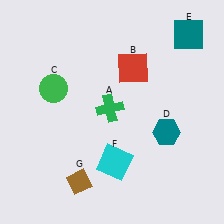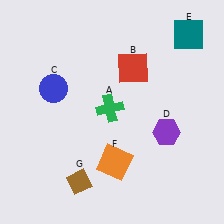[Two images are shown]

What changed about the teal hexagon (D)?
In Image 1, D is teal. In Image 2, it changed to purple.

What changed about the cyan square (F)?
In Image 1, F is cyan. In Image 2, it changed to orange.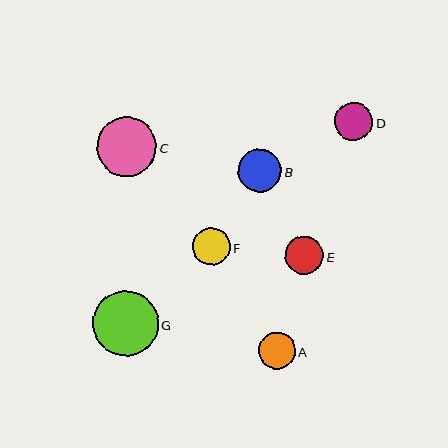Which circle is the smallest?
Circle A is the smallest with a size of approximately 37 pixels.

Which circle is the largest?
Circle G is the largest with a size of approximately 65 pixels.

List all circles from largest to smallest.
From largest to smallest: G, C, B, D, E, F, A.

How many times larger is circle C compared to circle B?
Circle C is approximately 1.4 times the size of circle B.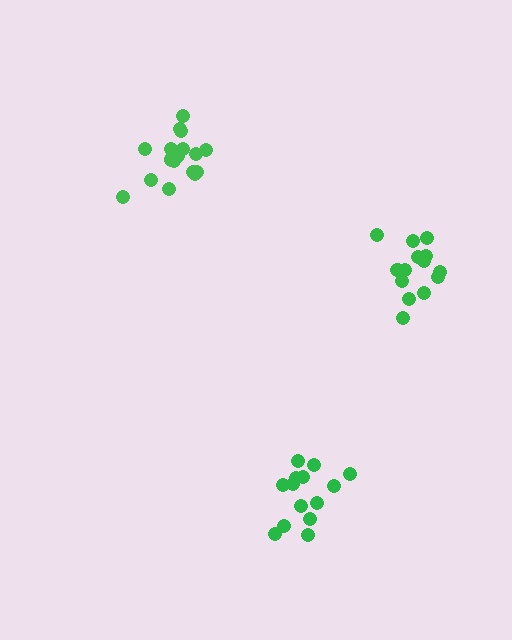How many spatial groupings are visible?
There are 3 spatial groupings.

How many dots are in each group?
Group 1: 18 dots, Group 2: 14 dots, Group 3: 15 dots (47 total).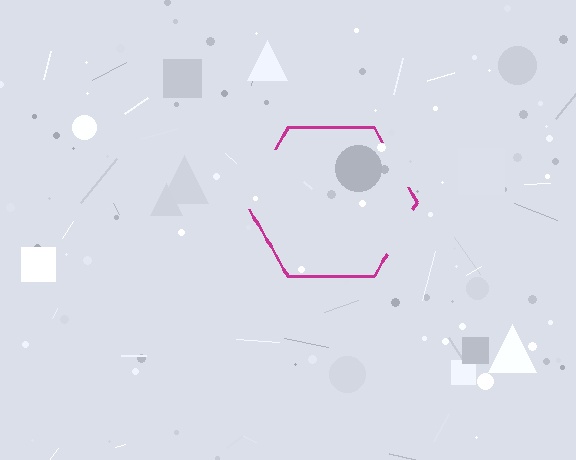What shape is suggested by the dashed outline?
The dashed outline suggests a hexagon.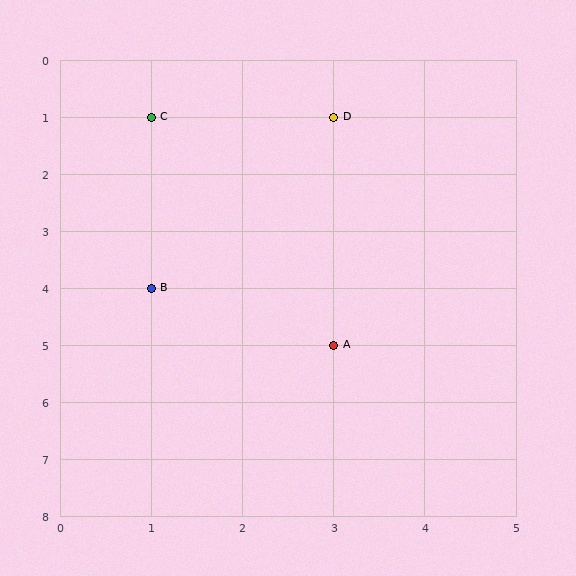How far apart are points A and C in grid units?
Points A and C are 2 columns and 4 rows apart (about 4.5 grid units diagonally).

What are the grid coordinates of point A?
Point A is at grid coordinates (3, 5).